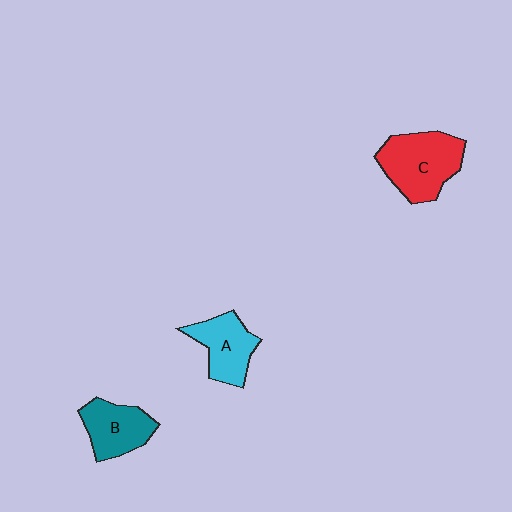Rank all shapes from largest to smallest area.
From largest to smallest: C (red), A (cyan), B (teal).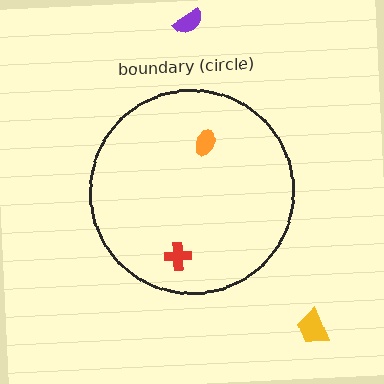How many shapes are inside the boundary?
2 inside, 2 outside.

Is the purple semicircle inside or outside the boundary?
Outside.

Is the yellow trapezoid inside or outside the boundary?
Outside.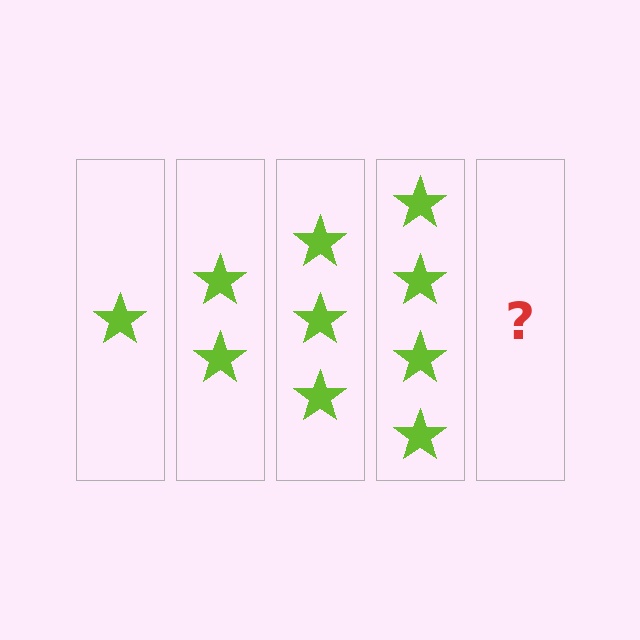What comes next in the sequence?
The next element should be 5 stars.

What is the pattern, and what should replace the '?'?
The pattern is that each step adds one more star. The '?' should be 5 stars.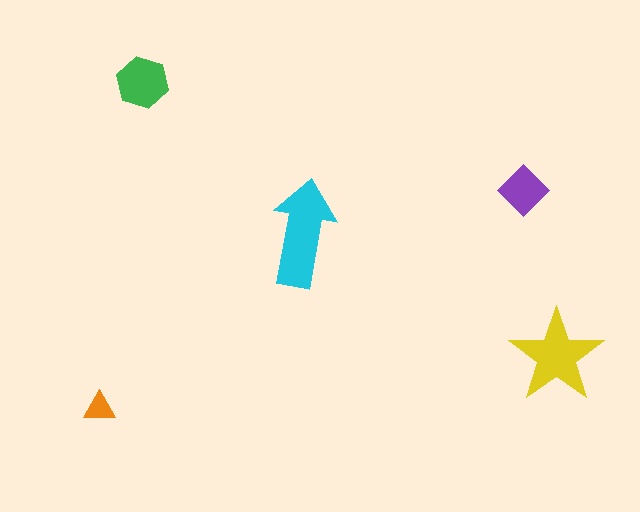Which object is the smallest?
The orange triangle.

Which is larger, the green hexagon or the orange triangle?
The green hexagon.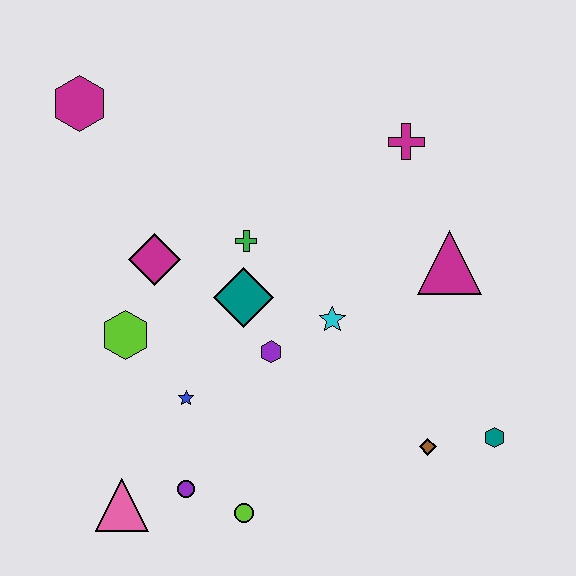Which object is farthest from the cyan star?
The magenta hexagon is farthest from the cyan star.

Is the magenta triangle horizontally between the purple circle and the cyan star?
No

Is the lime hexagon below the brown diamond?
No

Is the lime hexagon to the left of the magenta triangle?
Yes